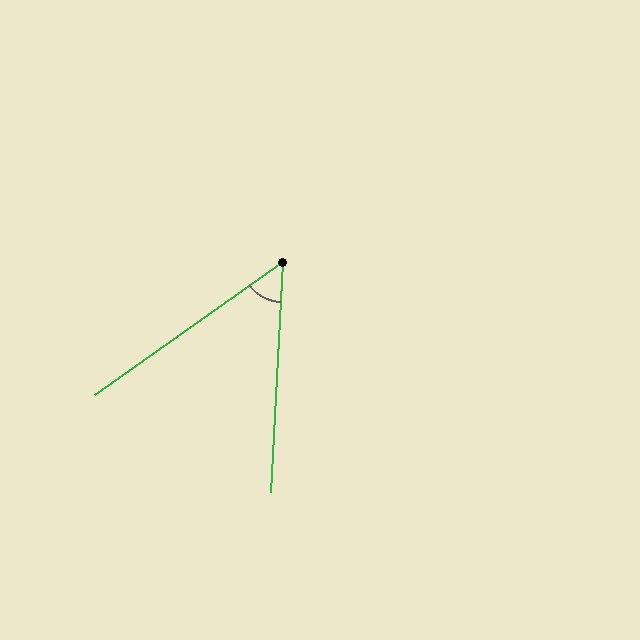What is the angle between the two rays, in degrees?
Approximately 52 degrees.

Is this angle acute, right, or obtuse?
It is acute.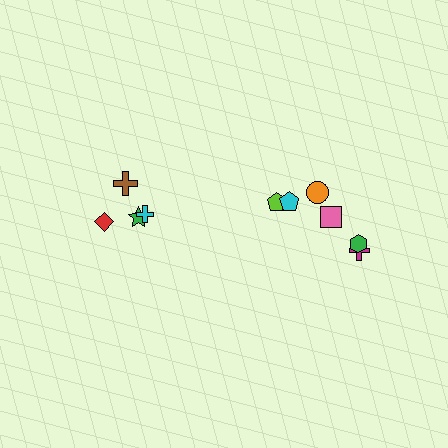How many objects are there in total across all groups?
There are 10 objects.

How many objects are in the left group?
There are 4 objects.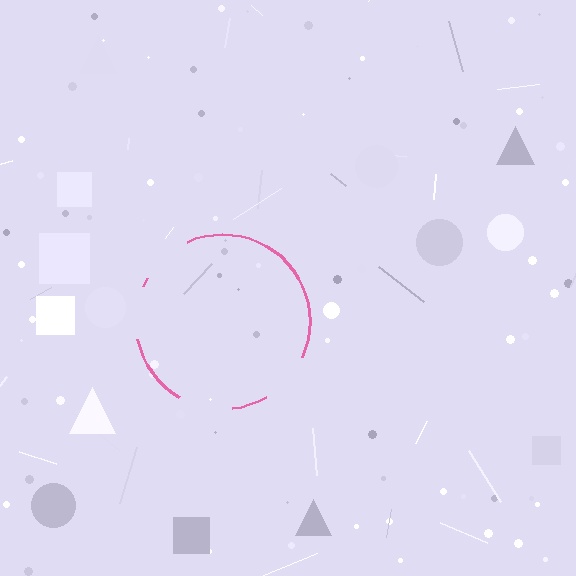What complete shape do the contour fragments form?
The contour fragments form a circle.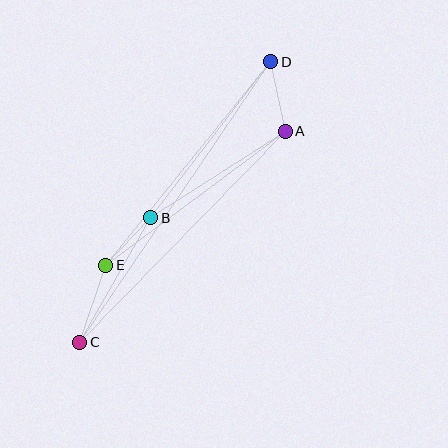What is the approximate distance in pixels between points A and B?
The distance between A and B is approximately 160 pixels.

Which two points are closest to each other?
Points B and E are closest to each other.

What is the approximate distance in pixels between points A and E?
The distance between A and E is approximately 224 pixels.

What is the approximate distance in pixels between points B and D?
The distance between B and D is approximately 197 pixels.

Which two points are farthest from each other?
Points C and D are farthest from each other.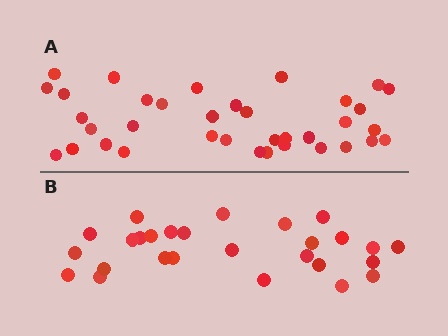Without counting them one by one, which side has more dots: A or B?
Region A (the top region) has more dots.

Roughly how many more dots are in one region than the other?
Region A has roughly 8 or so more dots than region B.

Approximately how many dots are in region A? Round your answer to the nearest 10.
About 40 dots. (The exact count is 36, which rounds to 40.)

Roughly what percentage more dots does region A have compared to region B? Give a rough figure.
About 35% more.